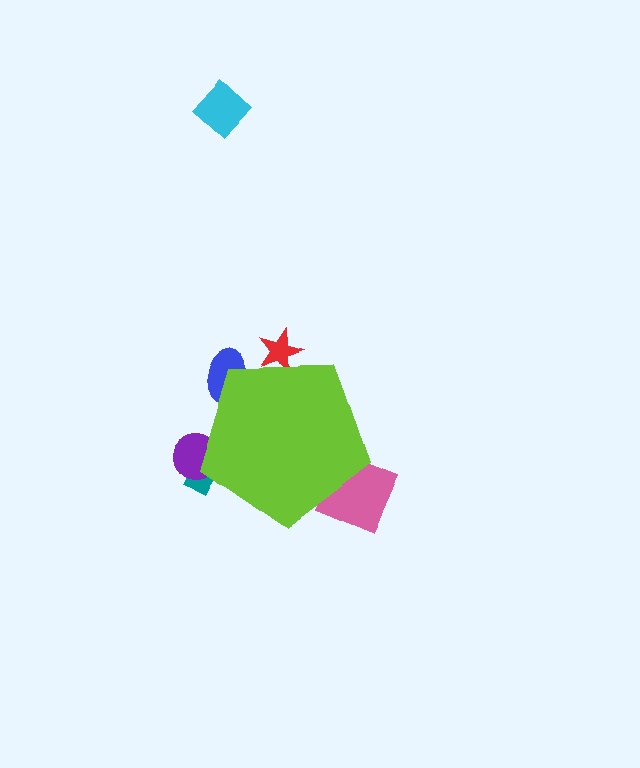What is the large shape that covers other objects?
A lime pentagon.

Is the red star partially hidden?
Yes, the red star is partially hidden behind the lime pentagon.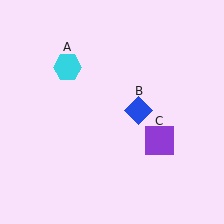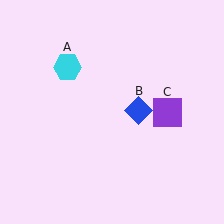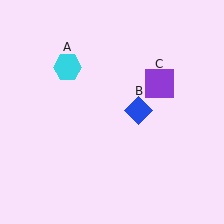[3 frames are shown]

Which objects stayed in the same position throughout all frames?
Cyan hexagon (object A) and blue diamond (object B) remained stationary.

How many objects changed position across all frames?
1 object changed position: purple square (object C).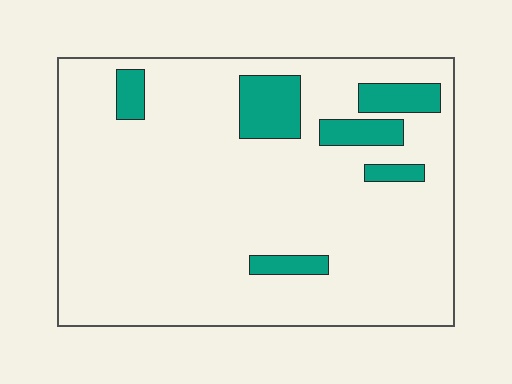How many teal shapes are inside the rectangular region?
6.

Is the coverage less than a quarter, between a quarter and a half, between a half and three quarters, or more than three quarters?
Less than a quarter.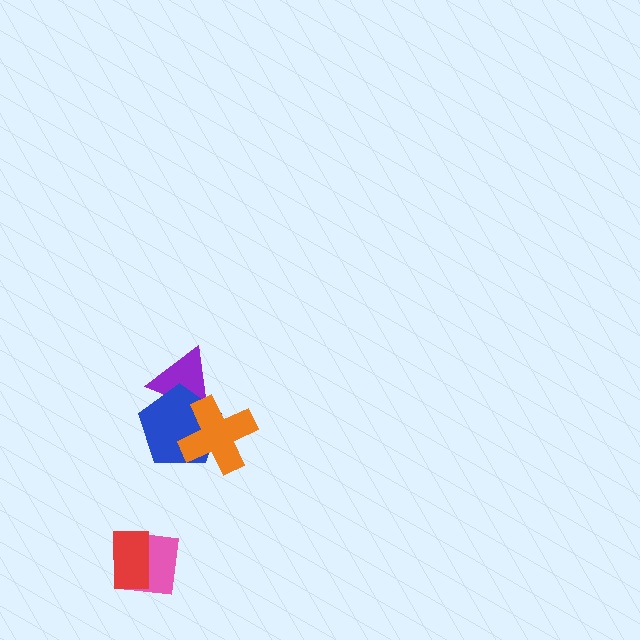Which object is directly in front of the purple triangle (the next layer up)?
The blue pentagon is directly in front of the purple triangle.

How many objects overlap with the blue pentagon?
2 objects overlap with the blue pentagon.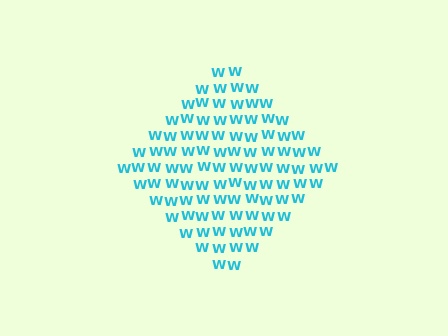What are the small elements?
The small elements are letter W's.